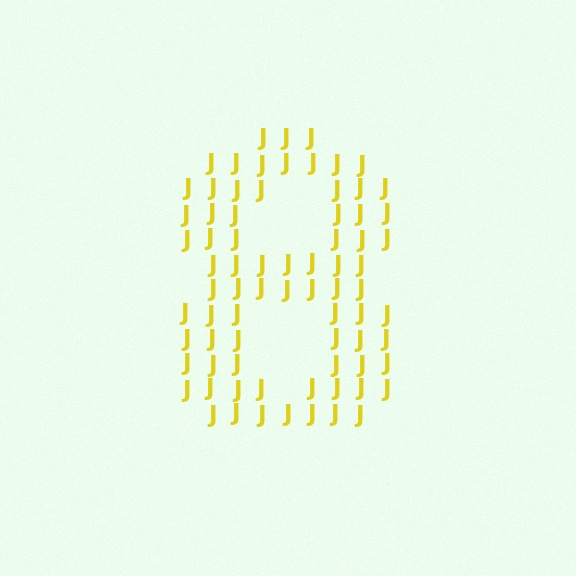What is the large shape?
The large shape is the digit 8.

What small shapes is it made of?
It is made of small letter J's.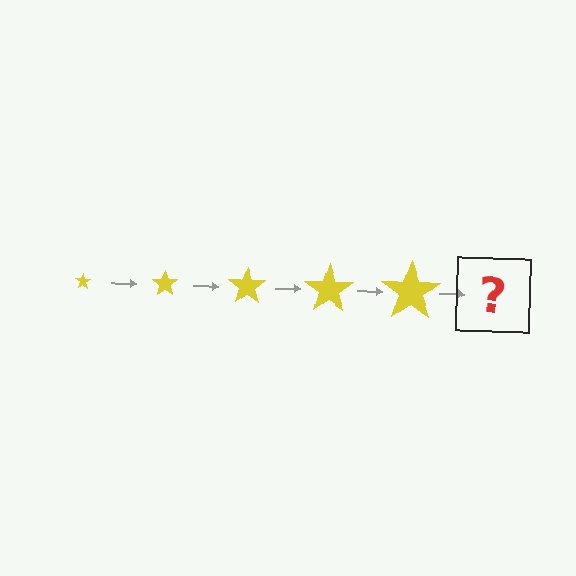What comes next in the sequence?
The next element should be a yellow star, larger than the previous one.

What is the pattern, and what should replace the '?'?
The pattern is that the star gets progressively larger each step. The '?' should be a yellow star, larger than the previous one.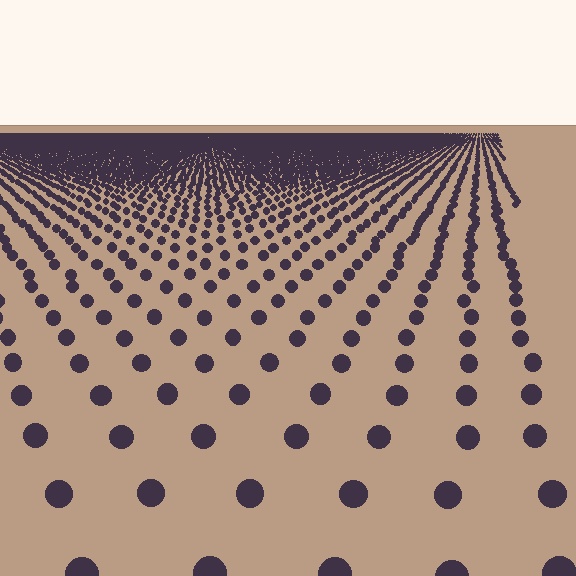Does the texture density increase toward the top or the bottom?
Density increases toward the top.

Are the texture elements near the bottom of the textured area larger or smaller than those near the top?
Larger. Near the bottom, elements are closer to the viewer and appear at a bigger on-screen size.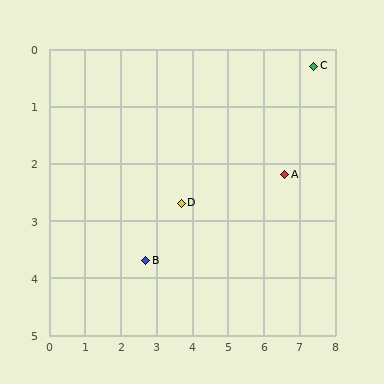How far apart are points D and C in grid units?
Points D and C are about 4.4 grid units apart.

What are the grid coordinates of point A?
Point A is at approximately (6.6, 2.2).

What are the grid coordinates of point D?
Point D is at approximately (3.7, 2.7).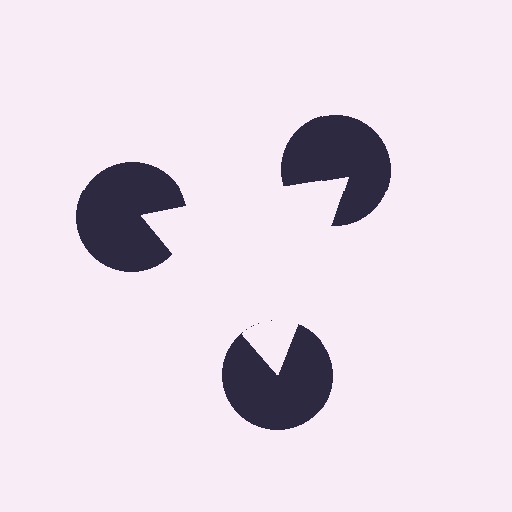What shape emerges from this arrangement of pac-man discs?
An illusory triangle — its edges are inferred from the aligned wedge cuts in the pac-man discs, not physically drawn.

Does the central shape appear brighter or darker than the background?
It typically appears slightly brighter than the background, even though no actual brightness change is drawn.